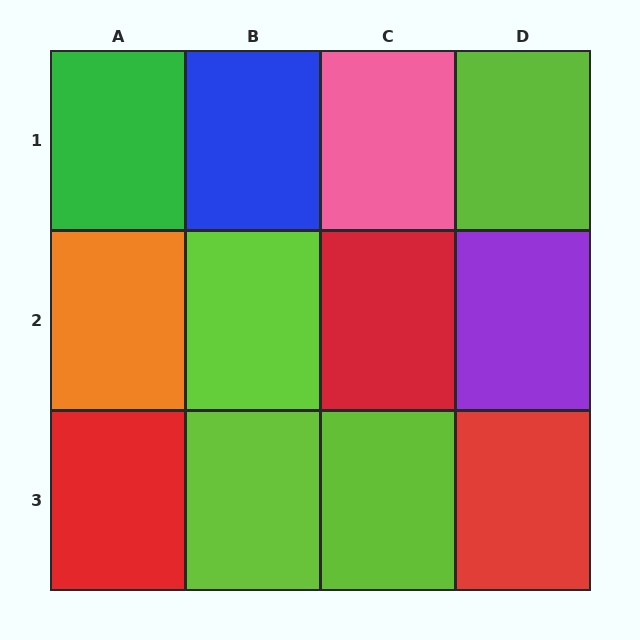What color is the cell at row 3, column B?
Lime.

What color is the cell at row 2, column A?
Orange.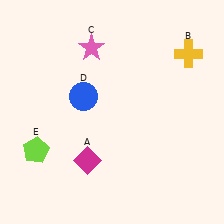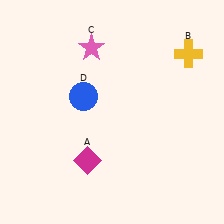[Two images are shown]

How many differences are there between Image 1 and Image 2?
There is 1 difference between the two images.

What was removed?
The lime pentagon (E) was removed in Image 2.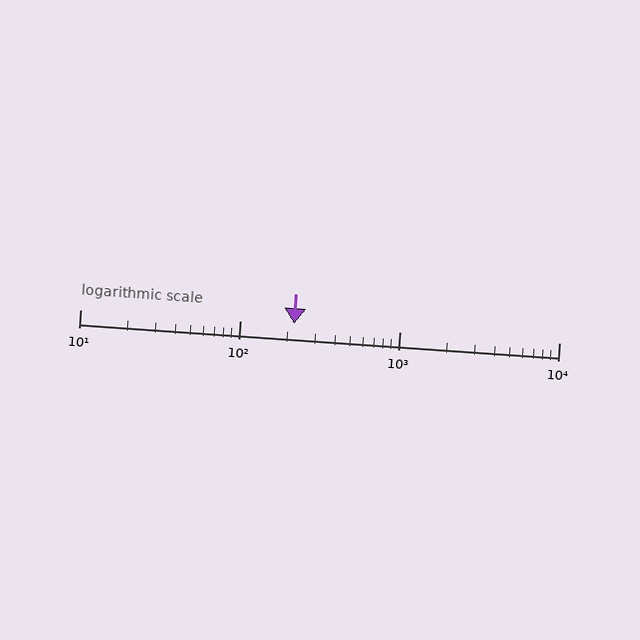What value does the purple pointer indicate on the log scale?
The pointer indicates approximately 220.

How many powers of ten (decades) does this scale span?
The scale spans 3 decades, from 10 to 10000.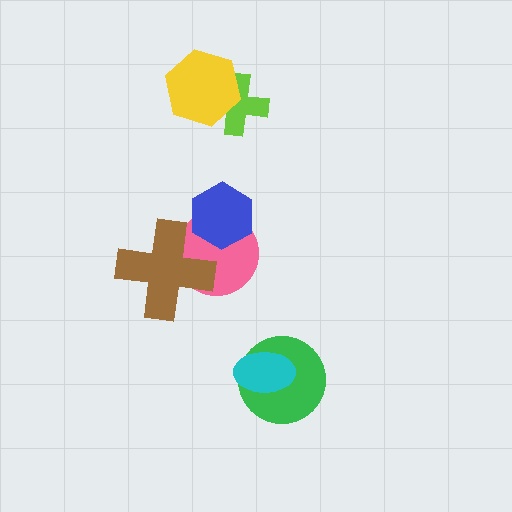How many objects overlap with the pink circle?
2 objects overlap with the pink circle.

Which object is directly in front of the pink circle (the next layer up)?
The blue hexagon is directly in front of the pink circle.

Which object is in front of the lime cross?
The yellow hexagon is in front of the lime cross.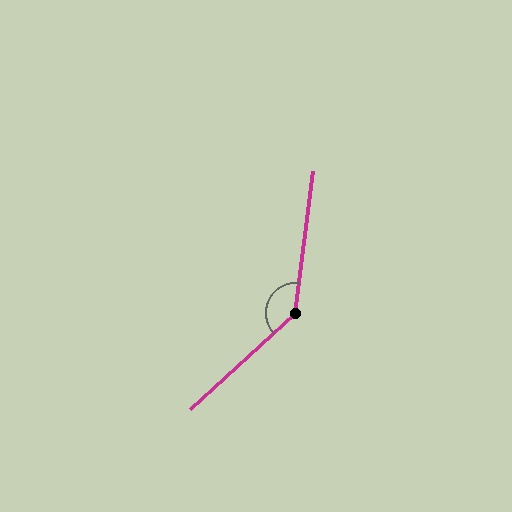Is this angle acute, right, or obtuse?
It is obtuse.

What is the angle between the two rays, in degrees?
Approximately 140 degrees.